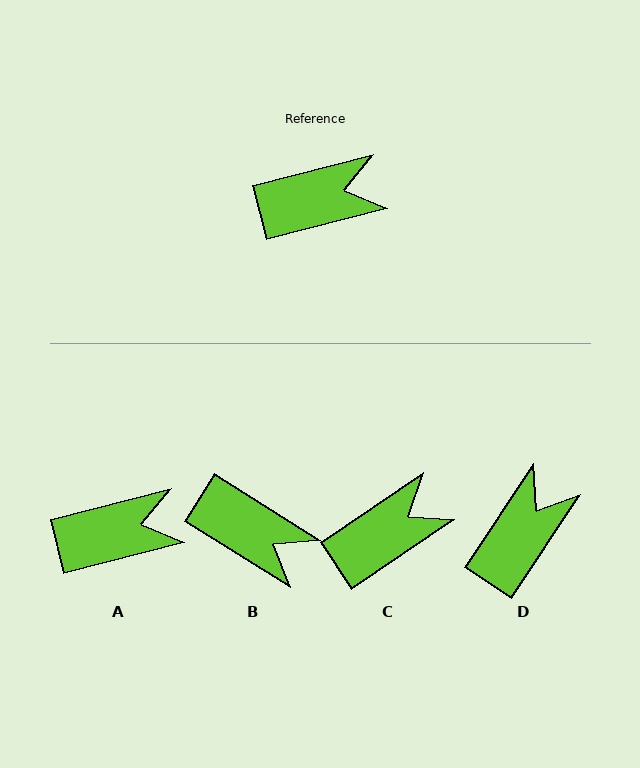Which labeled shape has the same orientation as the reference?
A.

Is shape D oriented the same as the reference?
No, it is off by about 42 degrees.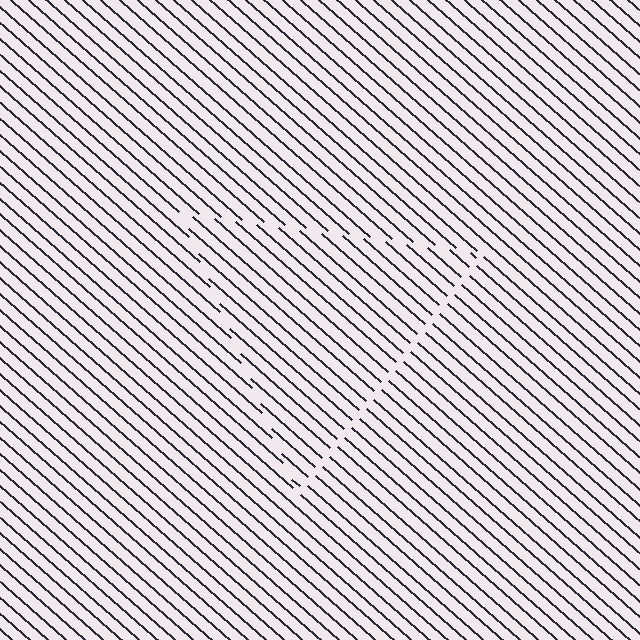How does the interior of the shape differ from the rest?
The interior of the shape contains the same grating, shifted by half a period — the contour is defined by the phase discontinuity where line-ends from the inner and outer gratings abut.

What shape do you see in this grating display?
An illusory triangle. The interior of the shape contains the same grating, shifted by half a period — the contour is defined by the phase discontinuity where line-ends from the inner and outer gratings abut.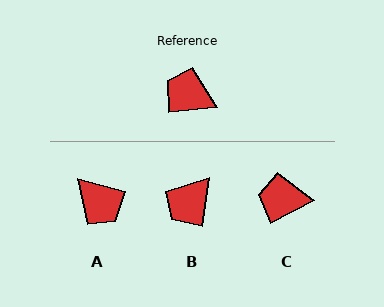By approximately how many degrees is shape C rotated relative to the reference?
Approximately 22 degrees counter-clockwise.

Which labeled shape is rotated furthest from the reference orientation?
A, about 160 degrees away.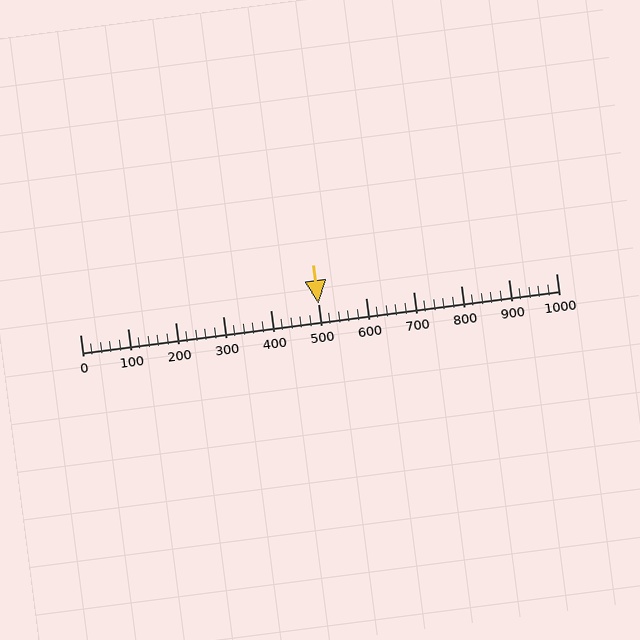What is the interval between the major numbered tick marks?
The major tick marks are spaced 100 units apart.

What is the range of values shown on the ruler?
The ruler shows values from 0 to 1000.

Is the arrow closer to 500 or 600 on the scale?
The arrow is closer to 500.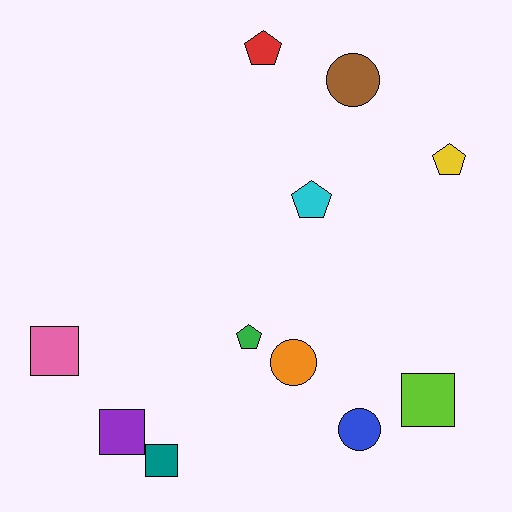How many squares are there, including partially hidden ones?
There are 4 squares.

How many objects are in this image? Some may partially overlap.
There are 11 objects.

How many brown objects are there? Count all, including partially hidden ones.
There is 1 brown object.